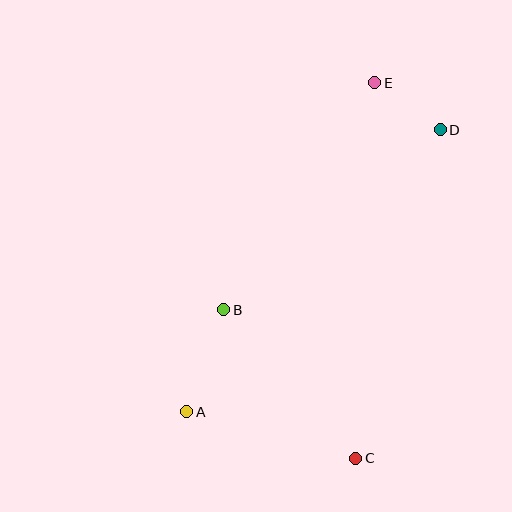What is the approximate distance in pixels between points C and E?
The distance between C and E is approximately 376 pixels.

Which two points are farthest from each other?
Points A and E are farthest from each other.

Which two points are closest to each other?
Points D and E are closest to each other.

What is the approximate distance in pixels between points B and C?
The distance between B and C is approximately 199 pixels.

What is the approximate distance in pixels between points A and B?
The distance between A and B is approximately 109 pixels.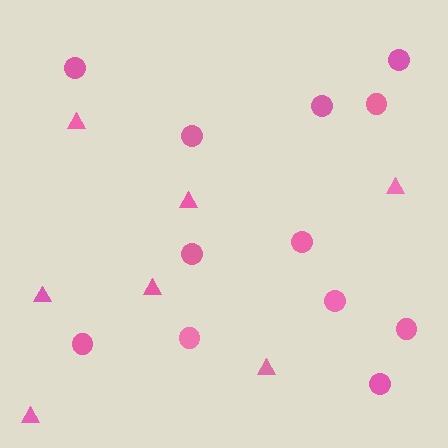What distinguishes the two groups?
There are 2 groups: one group of circles (12) and one group of triangles (7).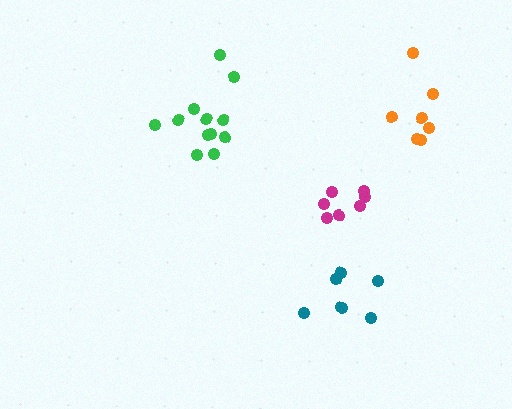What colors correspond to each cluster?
The clusters are colored: teal, magenta, orange, green.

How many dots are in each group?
Group 1: 7 dots, Group 2: 7 dots, Group 3: 7 dots, Group 4: 12 dots (33 total).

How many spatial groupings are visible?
There are 4 spatial groupings.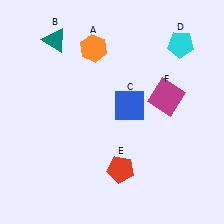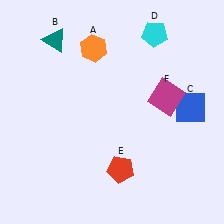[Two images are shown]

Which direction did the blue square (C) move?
The blue square (C) moved right.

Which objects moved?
The objects that moved are: the blue square (C), the cyan pentagon (D).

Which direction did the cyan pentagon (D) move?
The cyan pentagon (D) moved left.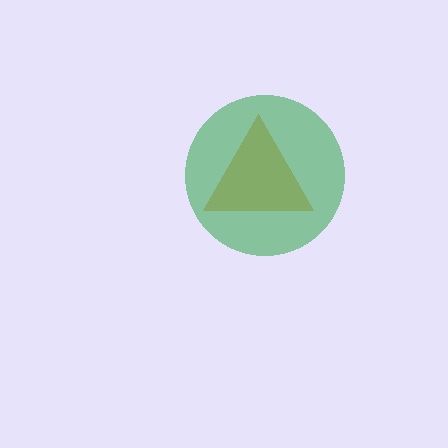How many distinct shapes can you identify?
There are 2 distinct shapes: an orange triangle, a green circle.